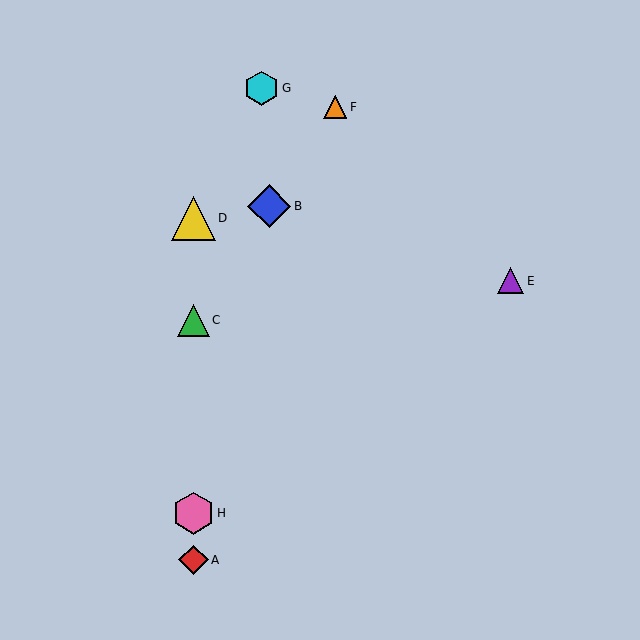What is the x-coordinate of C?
Object C is at x≈193.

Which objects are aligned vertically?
Objects A, C, D, H are aligned vertically.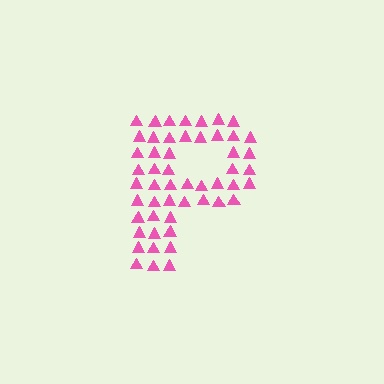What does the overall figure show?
The overall figure shows the letter P.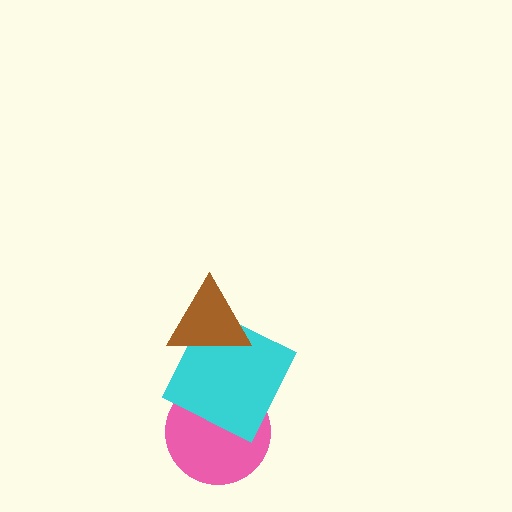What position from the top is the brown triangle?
The brown triangle is 1st from the top.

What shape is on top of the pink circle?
The cyan square is on top of the pink circle.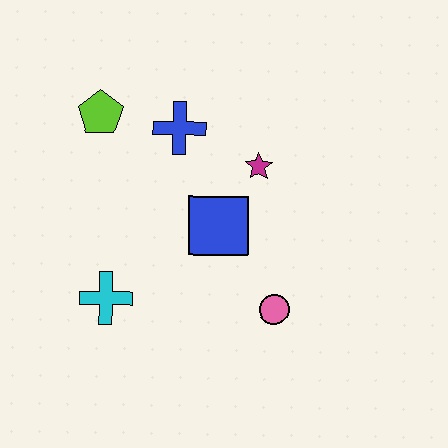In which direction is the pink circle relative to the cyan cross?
The pink circle is to the right of the cyan cross.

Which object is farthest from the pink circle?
The lime pentagon is farthest from the pink circle.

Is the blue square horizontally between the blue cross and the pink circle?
Yes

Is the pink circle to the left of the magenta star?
No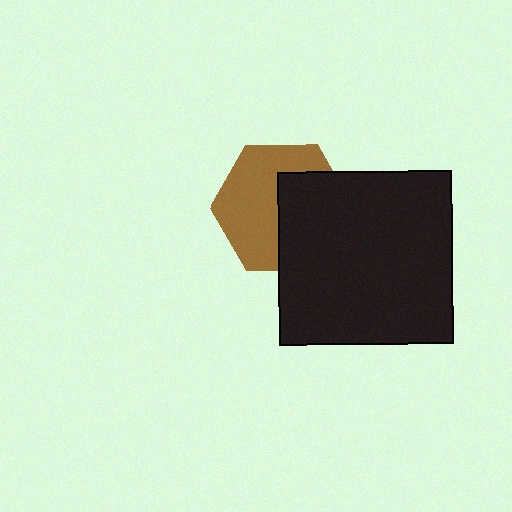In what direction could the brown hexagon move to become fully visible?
The brown hexagon could move left. That would shift it out from behind the black square entirely.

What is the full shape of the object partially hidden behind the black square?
The partially hidden object is a brown hexagon.